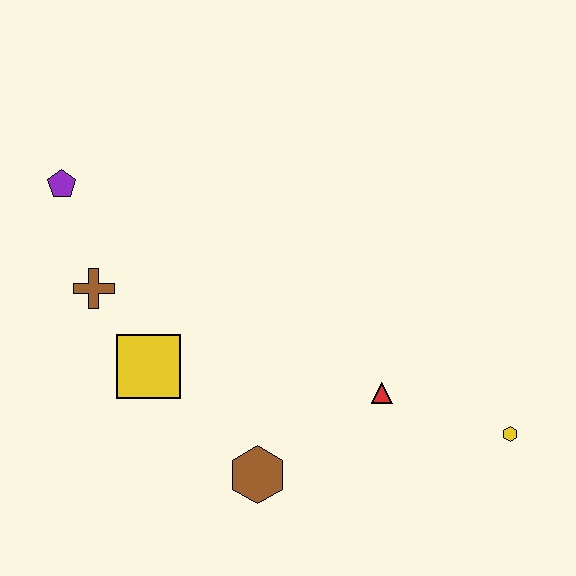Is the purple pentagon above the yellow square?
Yes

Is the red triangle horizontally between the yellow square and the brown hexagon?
No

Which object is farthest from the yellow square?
The yellow hexagon is farthest from the yellow square.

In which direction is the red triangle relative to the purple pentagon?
The red triangle is to the right of the purple pentagon.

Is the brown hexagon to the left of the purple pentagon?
No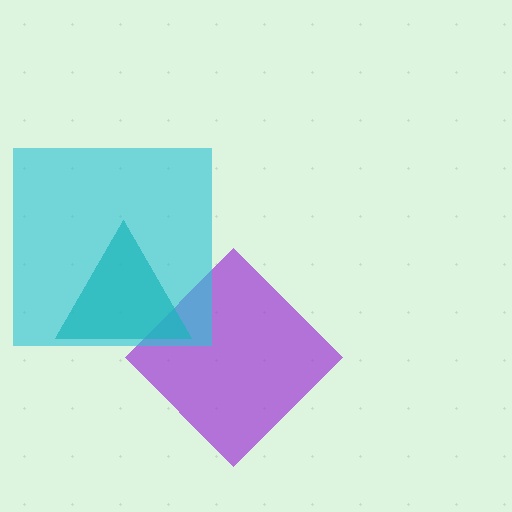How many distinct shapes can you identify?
There are 3 distinct shapes: a purple diamond, a teal triangle, a cyan square.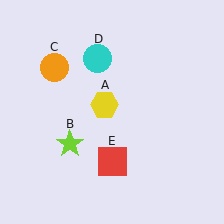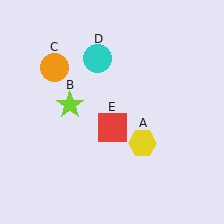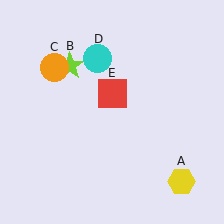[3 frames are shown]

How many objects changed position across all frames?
3 objects changed position: yellow hexagon (object A), lime star (object B), red square (object E).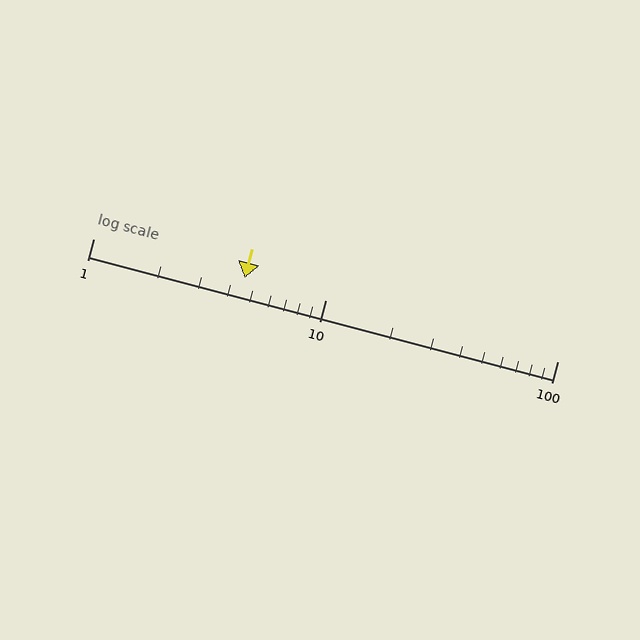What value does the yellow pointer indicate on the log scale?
The pointer indicates approximately 4.5.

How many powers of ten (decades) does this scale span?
The scale spans 2 decades, from 1 to 100.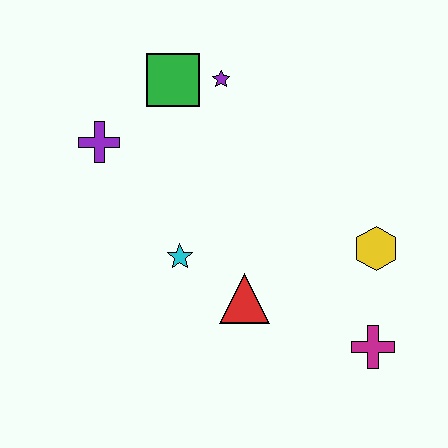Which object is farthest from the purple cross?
The magenta cross is farthest from the purple cross.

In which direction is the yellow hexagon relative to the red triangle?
The yellow hexagon is to the right of the red triangle.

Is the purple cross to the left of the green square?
Yes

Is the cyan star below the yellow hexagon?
Yes